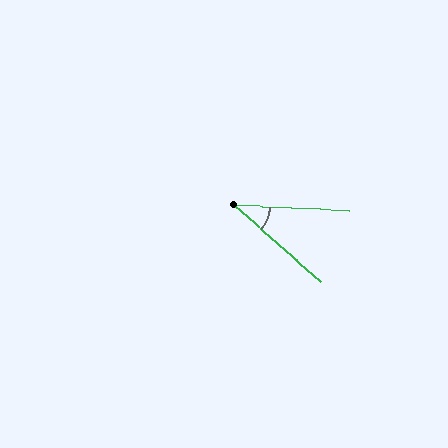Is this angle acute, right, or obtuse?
It is acute.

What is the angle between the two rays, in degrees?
Approximately 39 degrees.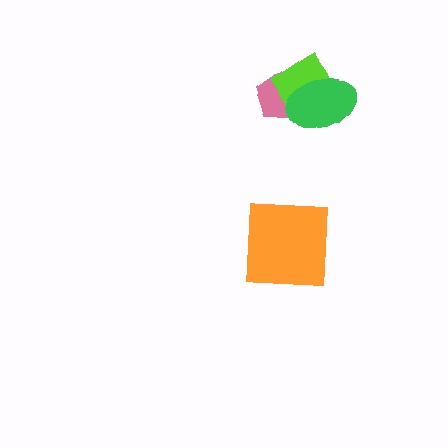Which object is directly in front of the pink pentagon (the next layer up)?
The lime rectangle is directly in front of the pink pentagon.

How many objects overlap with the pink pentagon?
2 objects overlap with the pink pentagon.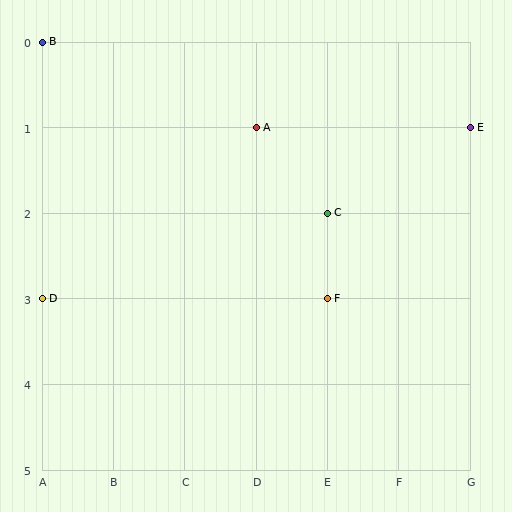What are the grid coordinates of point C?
Point C is at grid coordinates (E, 2).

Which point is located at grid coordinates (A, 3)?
Point D is at (A, 3).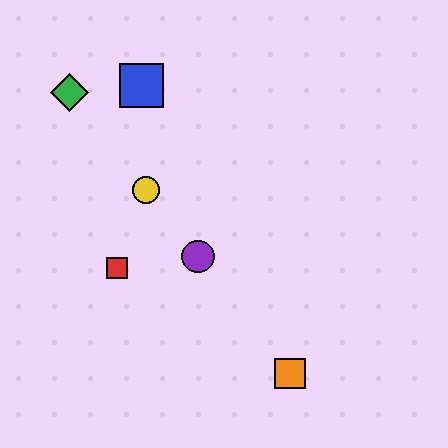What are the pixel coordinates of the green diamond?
The green diamond is at (70, 93).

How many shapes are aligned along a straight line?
4 shapes (the green diamond, the yellow circle, the purple circle, the orange square) are aligned along a straight line.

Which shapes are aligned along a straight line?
The green diamond, the yellow circle, the purple circle, the orange square are aligned along a straight line.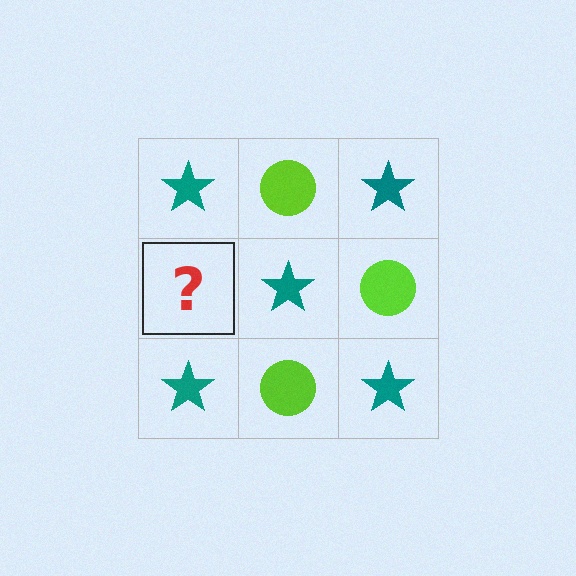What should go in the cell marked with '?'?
The missing cell should contain a lime circle.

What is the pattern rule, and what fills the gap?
The rule is that it alternates teal star and lime circle in a checkerboard pattern. The gap should be filled with a lime circle.